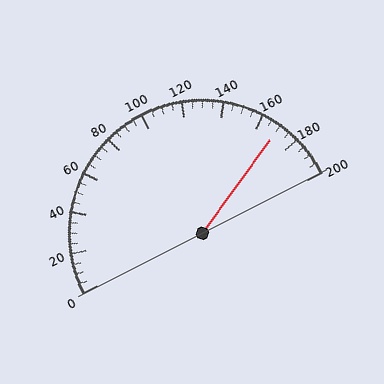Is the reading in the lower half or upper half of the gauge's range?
The reading is in the upper half of the range (0 to 200).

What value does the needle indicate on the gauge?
The needle indicates approximately 170.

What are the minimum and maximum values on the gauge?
The gauge ranges from 0 to 200.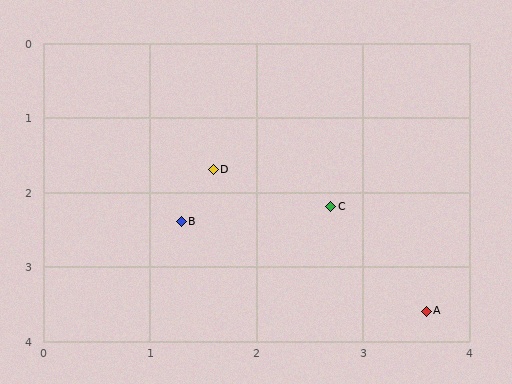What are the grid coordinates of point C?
Point C is at approximately (2.7, 2.2).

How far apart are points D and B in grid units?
Points D and B are about 0.8 grid units apart.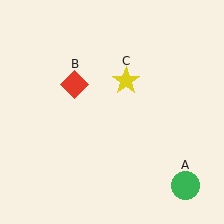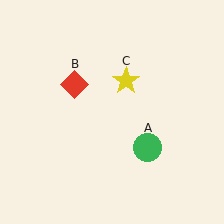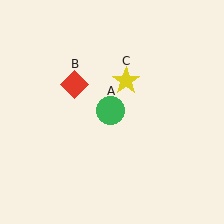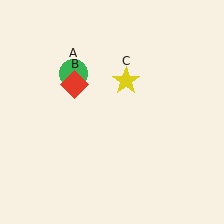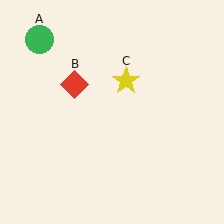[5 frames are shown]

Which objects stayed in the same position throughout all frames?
Red diamond (object B) and yellow star (object C) remained stationary.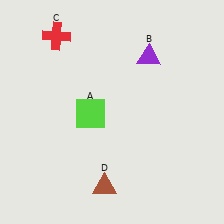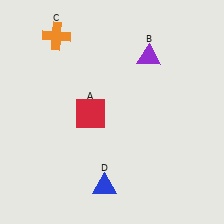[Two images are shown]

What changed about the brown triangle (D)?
In Image 1, D is brown. In Image 2, it changed to blue.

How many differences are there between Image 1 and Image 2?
There are 3 differences between the two images.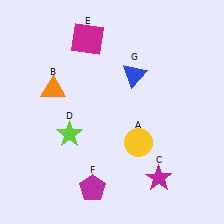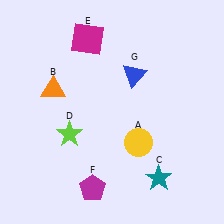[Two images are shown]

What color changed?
The star (C) changed from magenta in Image 1 to teal in Image 2.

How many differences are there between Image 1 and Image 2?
There is 1 difference between the two images.